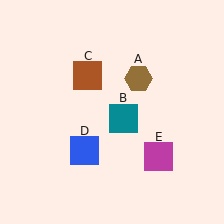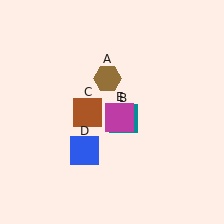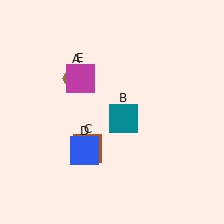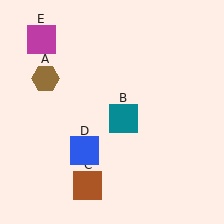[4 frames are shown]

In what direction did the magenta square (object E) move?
The magenta square (object E) moved up and to the left.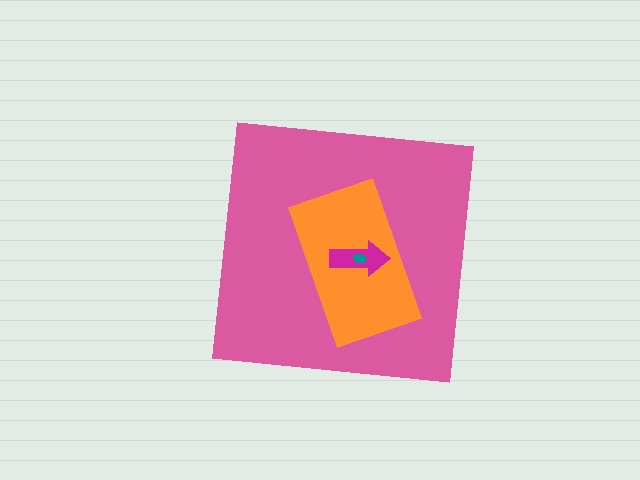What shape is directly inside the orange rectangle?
The magenta arrow.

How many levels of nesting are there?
4.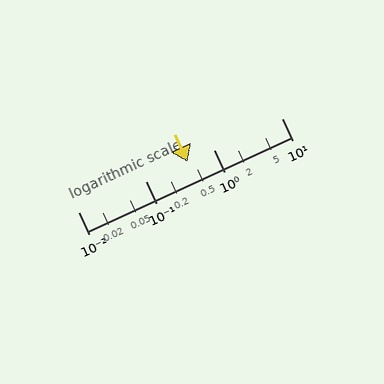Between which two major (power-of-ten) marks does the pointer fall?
The pointer is between 0.1 and 1.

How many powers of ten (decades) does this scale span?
The scale spans 3 decades, from 0.01 to 10.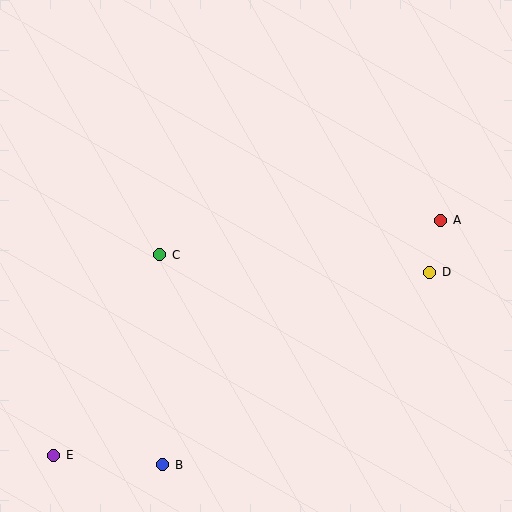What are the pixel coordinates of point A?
Point A is at (441, 220).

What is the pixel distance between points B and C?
The distance between B and C is 210 pixels.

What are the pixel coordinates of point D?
Point D is at (430, 272).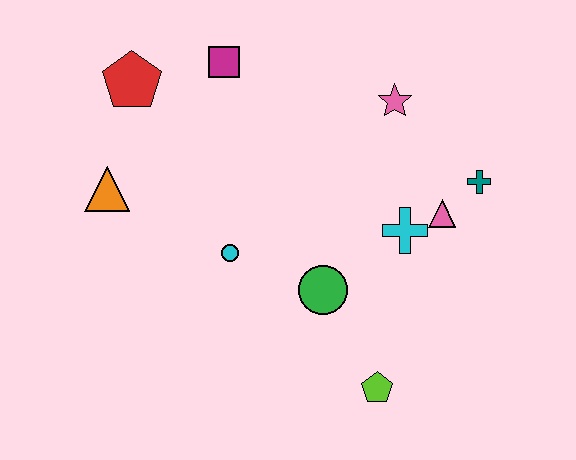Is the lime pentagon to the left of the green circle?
No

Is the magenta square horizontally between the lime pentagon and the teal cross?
No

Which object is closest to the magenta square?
The red pentagon is closest to the magenta square.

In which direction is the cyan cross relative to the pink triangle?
The cyan cross is to the left of the pink triangle.